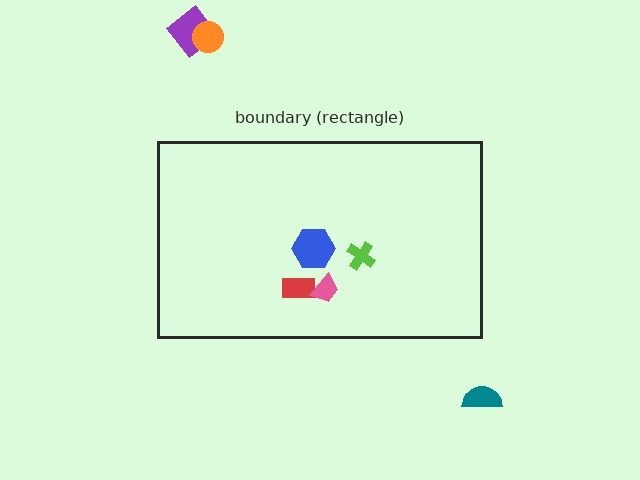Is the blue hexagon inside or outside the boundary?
Inside.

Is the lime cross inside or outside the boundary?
Inside.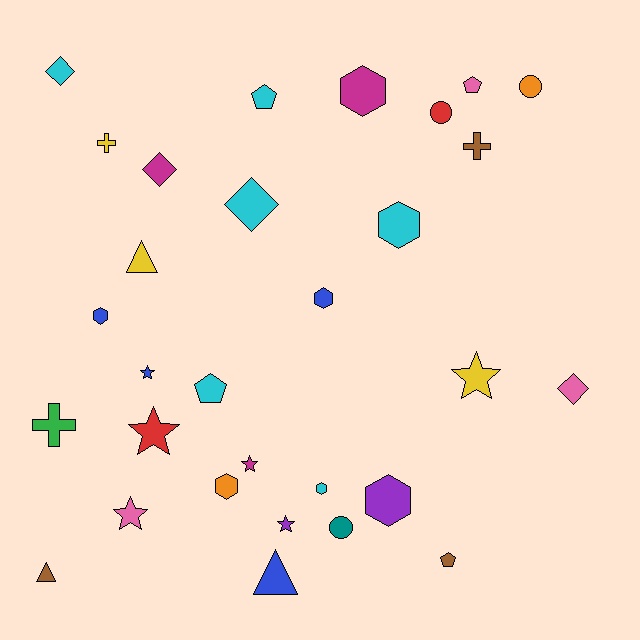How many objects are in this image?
There are 30 objects.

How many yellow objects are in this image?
There are 3 yellow objects.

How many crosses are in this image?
There are 3 crosses.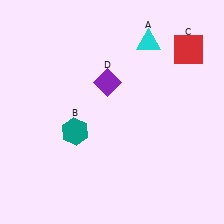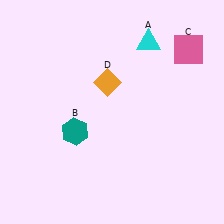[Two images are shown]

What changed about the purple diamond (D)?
In Image 1, D is purple. In Image 2, it changed to orange.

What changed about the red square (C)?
In Image 1, C is red. In Image 2, it changed to pink.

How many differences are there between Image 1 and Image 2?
There are 2 differences between the two images.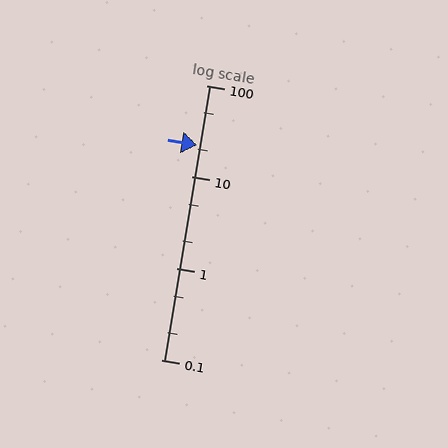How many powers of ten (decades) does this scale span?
The scale spans 3 decades, from 0.1 to 100.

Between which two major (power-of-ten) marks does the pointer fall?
The pointer is between 10 and 100.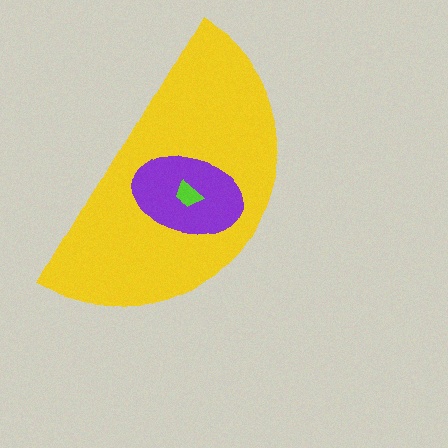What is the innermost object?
The lime trapezoid.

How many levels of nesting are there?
3.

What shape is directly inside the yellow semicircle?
The purple ellipse.